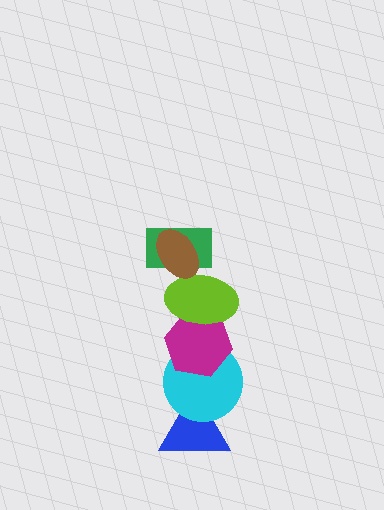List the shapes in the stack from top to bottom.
From top to bottom: the brown ellipse, the green rectangle, the lime ellipse, the magenta hexagon, the cyan circle, the blue triangle.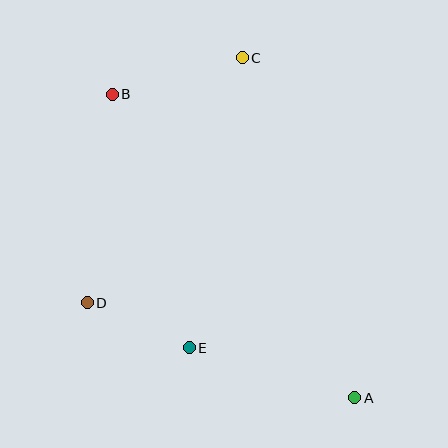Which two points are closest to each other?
Points D and E are closest to each other.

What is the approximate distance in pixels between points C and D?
The distance between C and D is approximately 290 pixels.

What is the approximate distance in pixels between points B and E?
The distance between B and E is approximately 265 pixels.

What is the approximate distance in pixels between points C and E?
The distance between C and E is approximately 295 pixels.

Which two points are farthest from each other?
Points A and B are farthest from each other.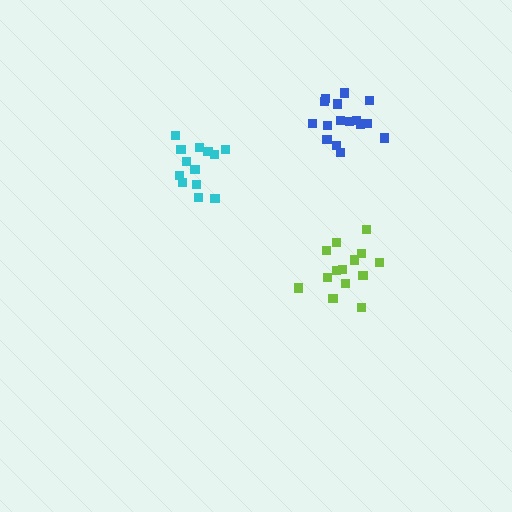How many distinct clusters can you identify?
There are 3 distinct clusters.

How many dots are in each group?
Group 1: 14 dots, Group 2: 13 dots, Group 3: 16 dots (43 total).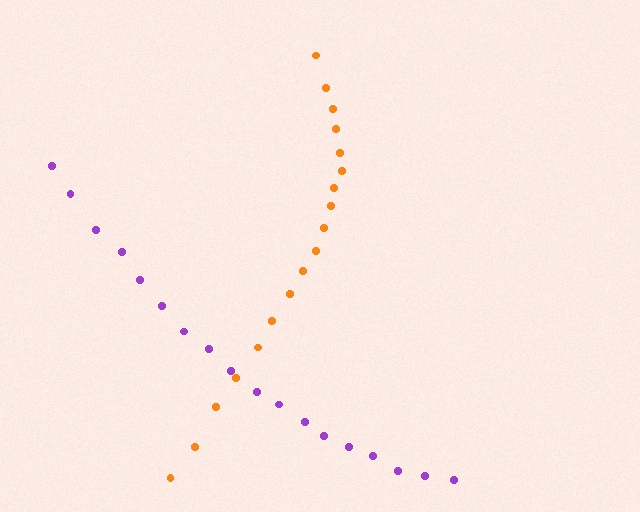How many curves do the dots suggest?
There are 2 distinct paths.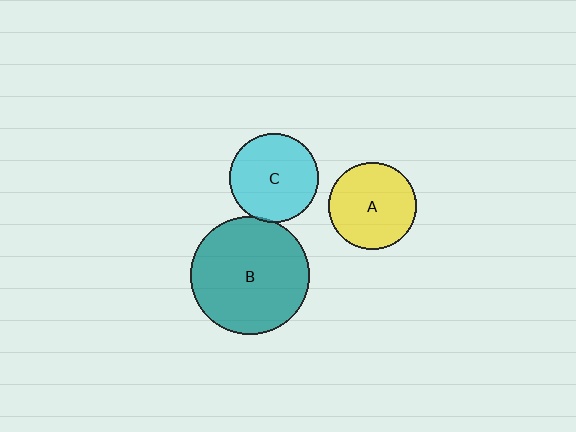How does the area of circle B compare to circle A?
Approximately 1.8 times.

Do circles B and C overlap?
Yes.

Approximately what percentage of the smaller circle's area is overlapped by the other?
Approximately 5%.